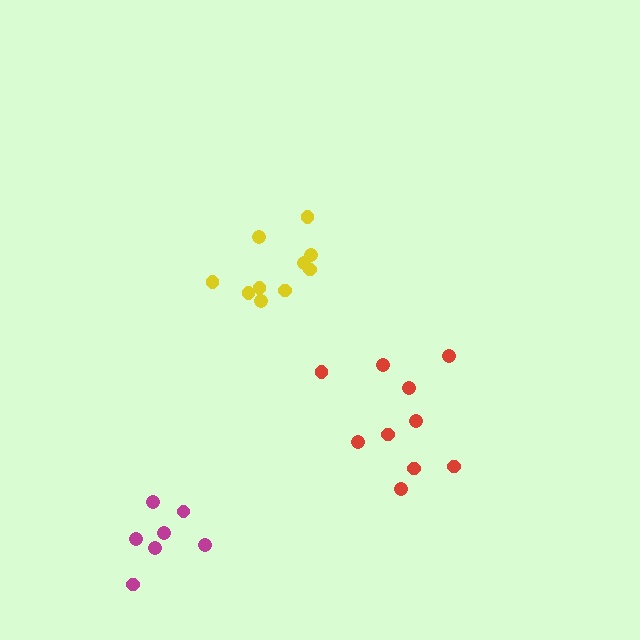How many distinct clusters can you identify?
There are 3 distinct clusters.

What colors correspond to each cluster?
The clusters are colored: yellow, red, magenta.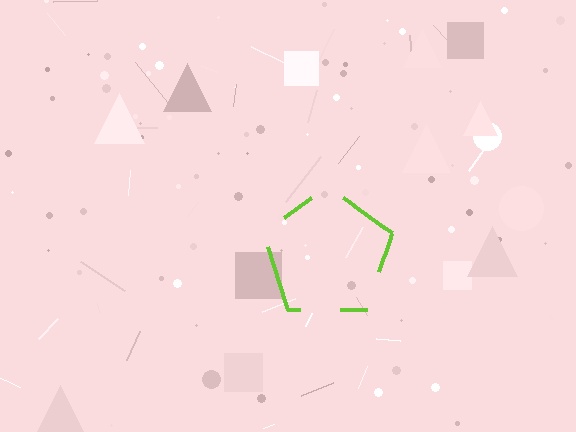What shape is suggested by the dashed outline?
The dashed outline suggests a pentagon.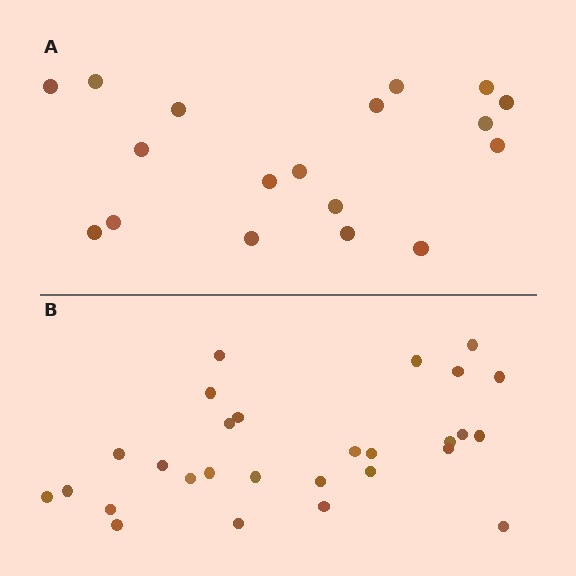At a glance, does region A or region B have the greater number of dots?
Region B (the bottom region) has more dots.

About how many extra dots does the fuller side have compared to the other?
Region B has roughly 10 or so more dots than region A.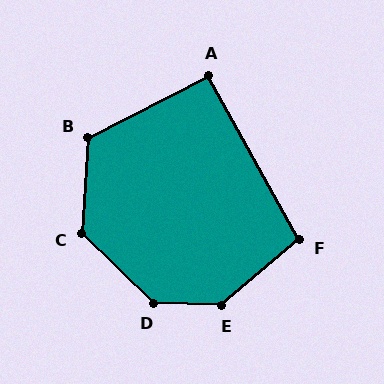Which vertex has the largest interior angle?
D, at approximately 138 degrees.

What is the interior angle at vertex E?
Approximately 137 degrees (obtuse).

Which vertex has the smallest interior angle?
A, at approximately 92 degrees.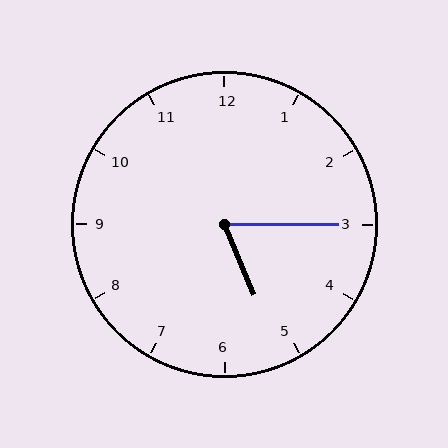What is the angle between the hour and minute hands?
Approximately 68 degrees.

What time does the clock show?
5:15.